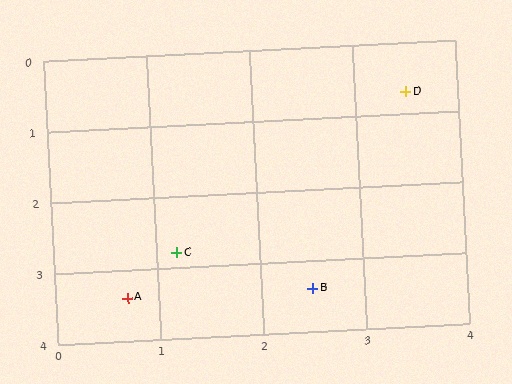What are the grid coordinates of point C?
Point C is at approximately (1.2, 2.8).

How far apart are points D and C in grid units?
Points D and C are about 3.1 grid units apart.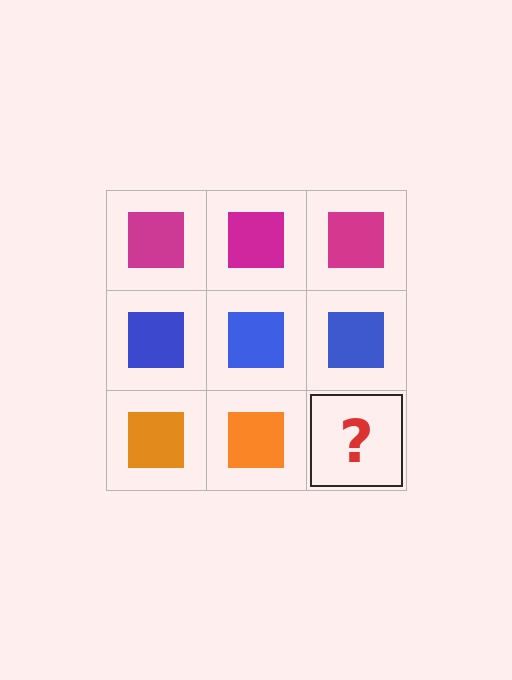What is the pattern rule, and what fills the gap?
The rule is that each row has a consistent color. The gap should be filled with an orange square.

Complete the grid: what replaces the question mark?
The question mark should be replaced with an orange square.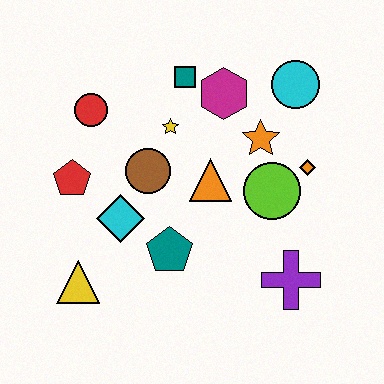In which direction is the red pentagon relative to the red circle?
The red pentagon is below the red circle.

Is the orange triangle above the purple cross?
Yes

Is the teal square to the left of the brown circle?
No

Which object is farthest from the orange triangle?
The yellow triangle is farthest from the orange triangle.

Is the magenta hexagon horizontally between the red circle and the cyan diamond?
No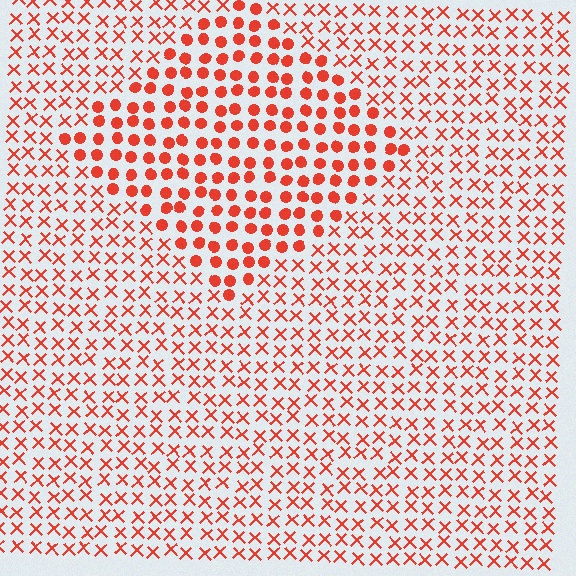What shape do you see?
I see a diamond.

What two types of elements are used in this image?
The image uses circles inside the diamond region and X marks outside it.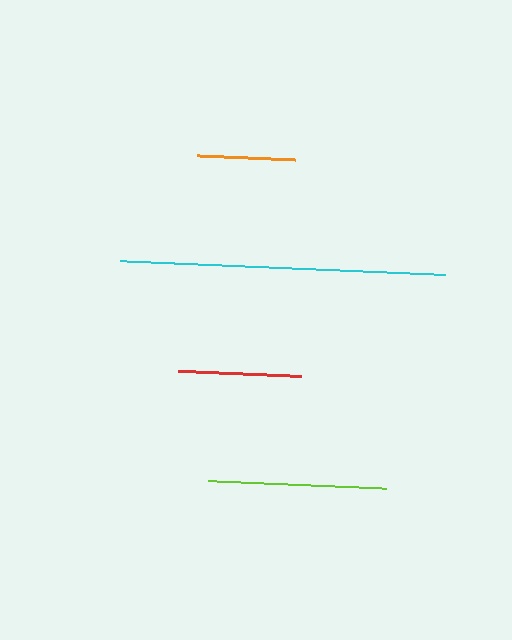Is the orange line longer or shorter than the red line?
The red line is longer than the orange line.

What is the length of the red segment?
The red segment is approximately 123 pixels long.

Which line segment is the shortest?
The orange line is the shortest at approximately 98 pixels.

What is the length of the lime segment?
The lime segment is approximately 178 pixels long.